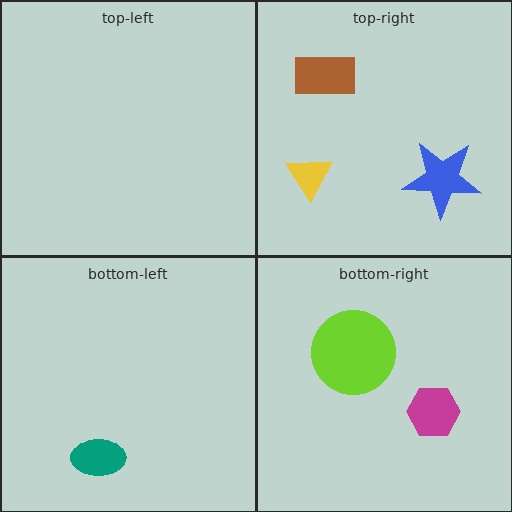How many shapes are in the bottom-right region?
2.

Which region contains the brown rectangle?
The top-right region.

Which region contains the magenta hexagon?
The bottom-right region.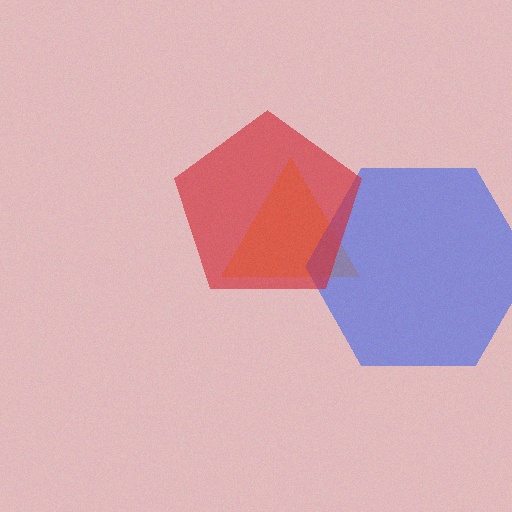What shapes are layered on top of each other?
The layered shapes are: an orange triangle, a blue hexagon, a red pentagon.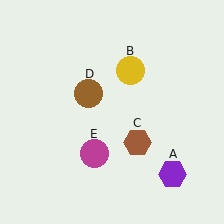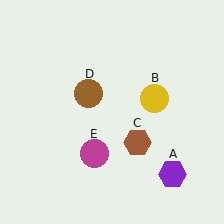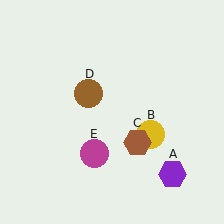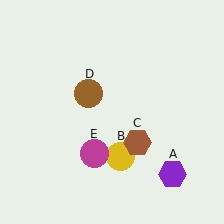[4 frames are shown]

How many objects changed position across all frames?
1 object changed position: yellow circle (object B).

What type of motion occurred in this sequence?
The yellow circle (object B) rotated clockwise around the center of the scene.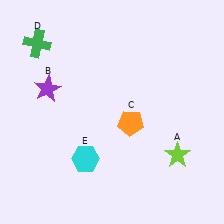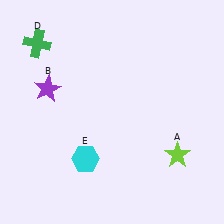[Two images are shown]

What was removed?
The orange pentagon (C) was removed in Image 2.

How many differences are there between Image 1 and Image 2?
There is 1 difference between the two images.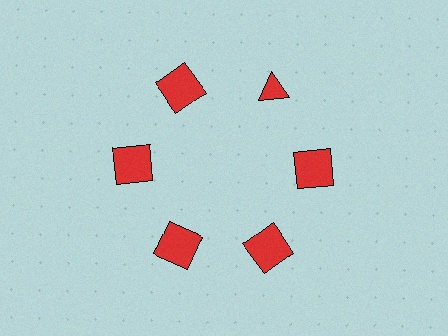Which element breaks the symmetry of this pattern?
The red triangle at roughly the 1 o'clock position breaks the symmetry. All other shapes are red squares.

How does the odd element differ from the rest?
It has a different shape: triangle instead of square.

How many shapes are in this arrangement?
There are 6 shapes arranged in a ring pattern.